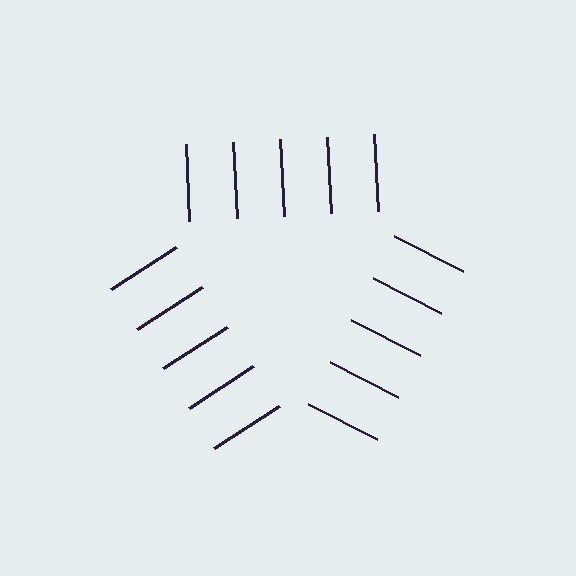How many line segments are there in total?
15 — 5 along each of the 3 edges.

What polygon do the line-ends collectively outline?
An illusory triangle — the line segments terminate on its edges but no continuous stroke is drawn.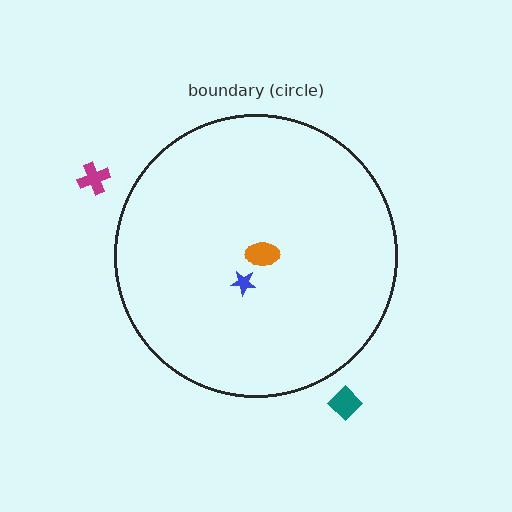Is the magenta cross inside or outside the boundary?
Outside.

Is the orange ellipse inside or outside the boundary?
Inside.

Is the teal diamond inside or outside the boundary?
Outside.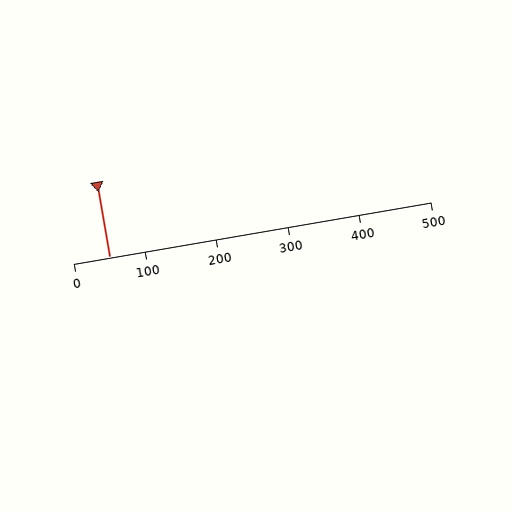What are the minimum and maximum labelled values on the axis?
The axis runs from 0 to 500.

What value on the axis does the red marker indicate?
The marker indicates approximately 50.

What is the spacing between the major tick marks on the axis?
The major ticks are spaced 100 apart.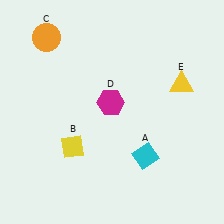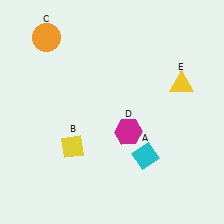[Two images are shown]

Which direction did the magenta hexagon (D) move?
The magenta hexagon (D) moved down.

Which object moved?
The magenta hexagon (D) moved down.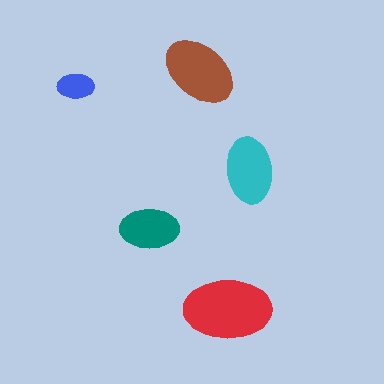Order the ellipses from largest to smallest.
the red one, the brown one, the cyan one, the teal one, the blue one.